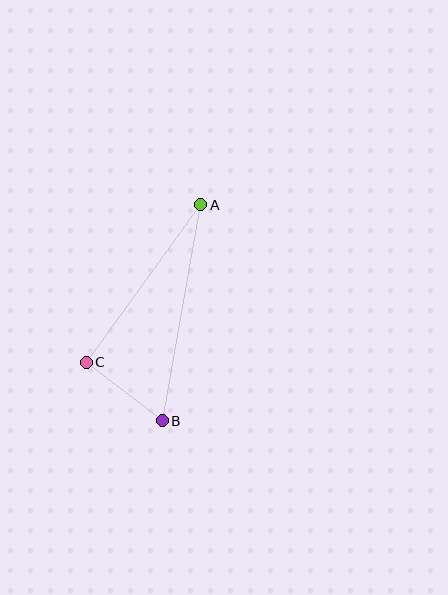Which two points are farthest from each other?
Points A and B are farthest from each other.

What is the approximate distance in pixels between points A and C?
The distance between A and C is approximately 195 pixels.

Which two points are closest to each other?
Points B and C are closest to each other.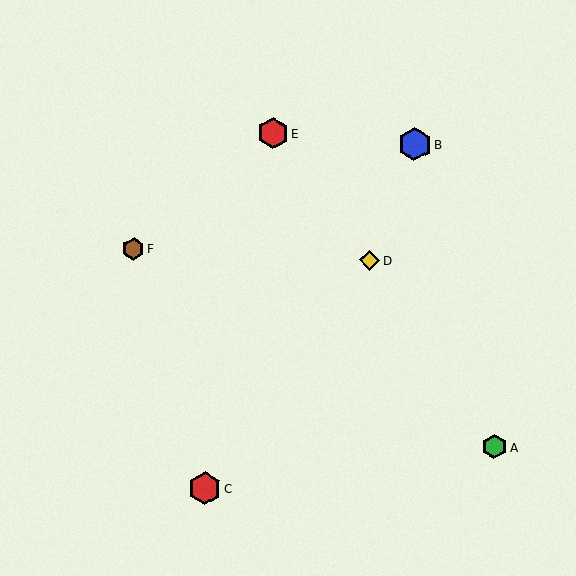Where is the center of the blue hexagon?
The center of the blue hexagon is at (415, 144).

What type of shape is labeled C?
Shape C is a red hexagon.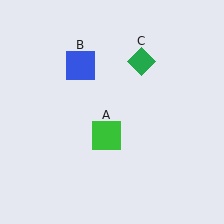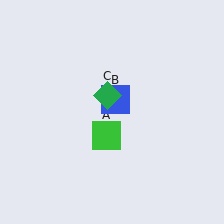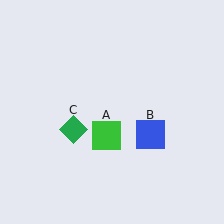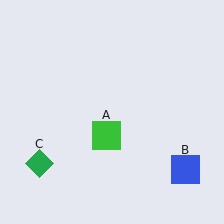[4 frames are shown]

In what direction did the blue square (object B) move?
The blue square (object B) moved down and to the right.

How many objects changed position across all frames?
2 objects changed position: blue square (object B), green diamond (object C).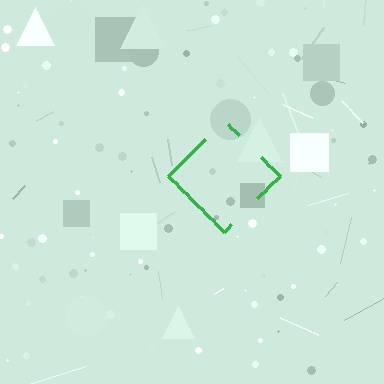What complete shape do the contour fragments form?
The contour fragments form a diamond.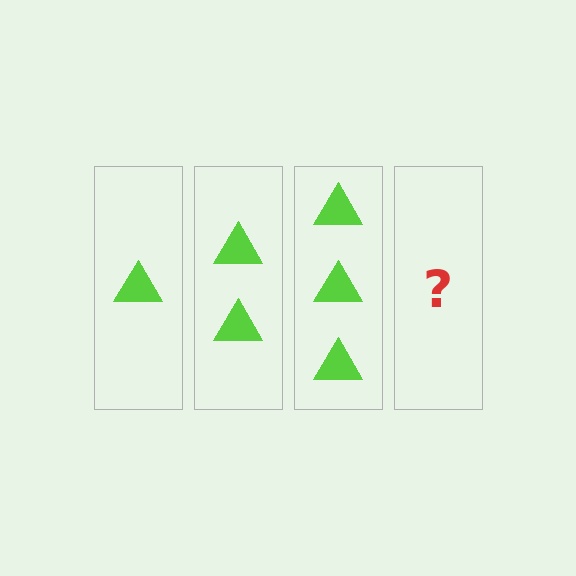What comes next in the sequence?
The next element should be 4 triangles.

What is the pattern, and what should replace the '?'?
The pattern is that each step adds one more triangle. The '?' should be 4 triangles.